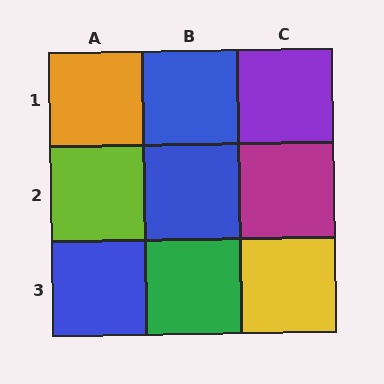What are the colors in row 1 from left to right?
Orange, blue, purple.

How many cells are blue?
3 cells are blue.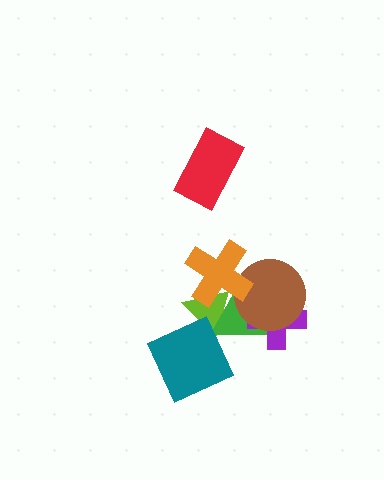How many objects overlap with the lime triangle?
3 objects overlap with the lime triangle.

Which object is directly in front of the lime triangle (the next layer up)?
The green triangle is directly in front of the lime triangle.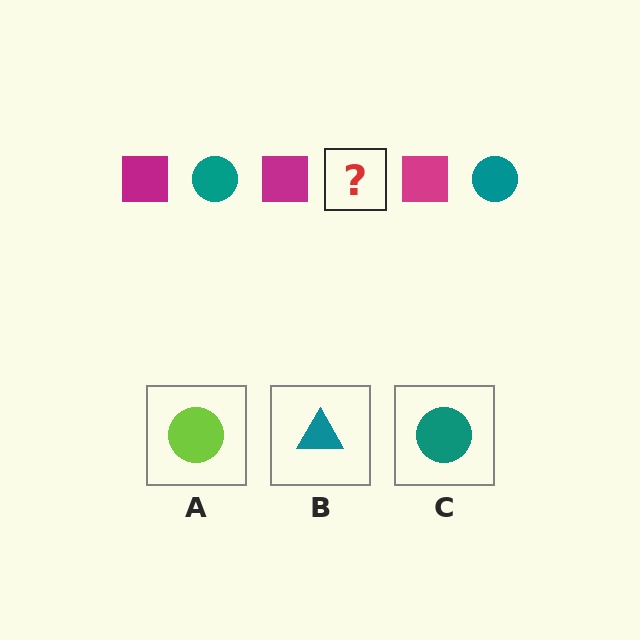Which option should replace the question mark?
Option C.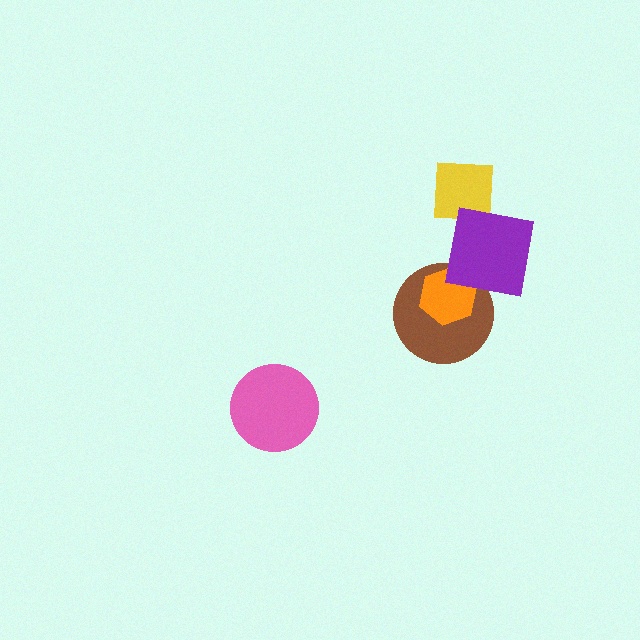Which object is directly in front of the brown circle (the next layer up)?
The orange hexagon is directly in front of the brown circle.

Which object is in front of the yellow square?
The purple square is in front of the yellow square.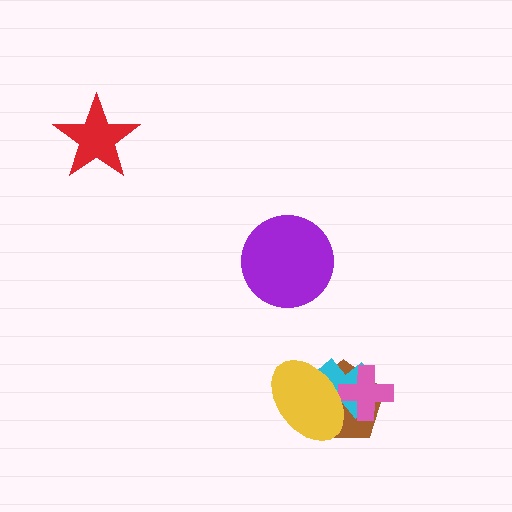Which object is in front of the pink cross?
The yellow ellipse is in front of the pink cross.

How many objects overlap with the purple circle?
0 objects overlap with the purple circle.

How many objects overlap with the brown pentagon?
3 objects overlap with the brown pentagon.